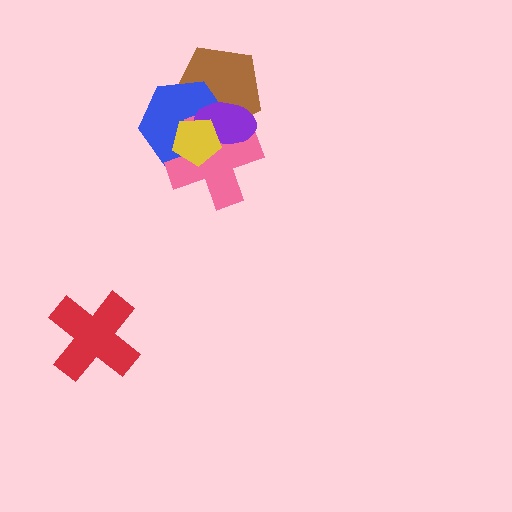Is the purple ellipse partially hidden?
Yes, it is partially covered by another shape.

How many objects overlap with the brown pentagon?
4 objects overlap with the brown pentagon.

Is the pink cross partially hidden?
Yes, it is partially covered by another shape.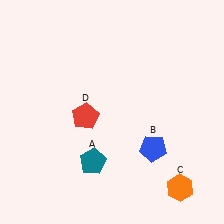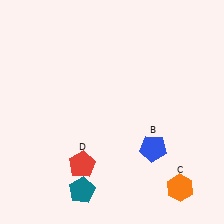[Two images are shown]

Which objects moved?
The objects that moved are: the teal pentagon (A), the red pentagon (D).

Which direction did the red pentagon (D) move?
The red pentagon (D) moved down.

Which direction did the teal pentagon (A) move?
The teal pentagon (A) moved down.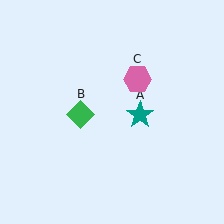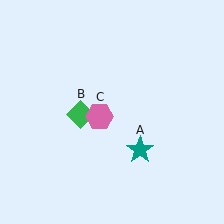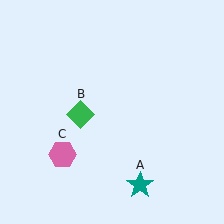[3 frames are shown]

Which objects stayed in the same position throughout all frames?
Green diamond (object B) remained stationary.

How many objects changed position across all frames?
2 objects changed position: teal star (object A), pink hexagon (object C).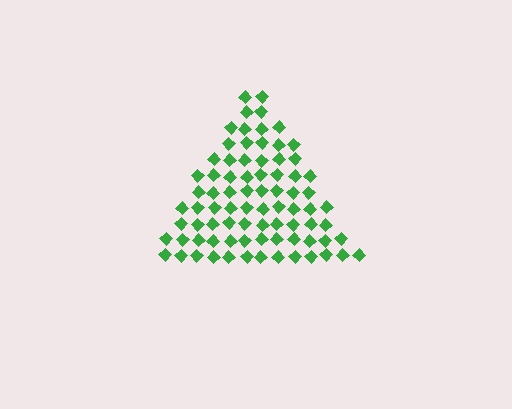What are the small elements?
The small elements are diamonds.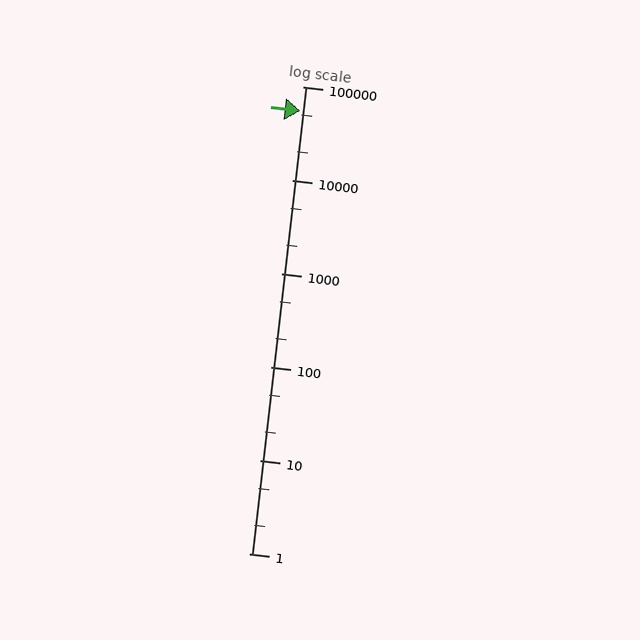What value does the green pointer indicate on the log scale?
The pointer indicates approximately 55000.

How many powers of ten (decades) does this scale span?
The scale spans 5 decades, from 1 to 100000.